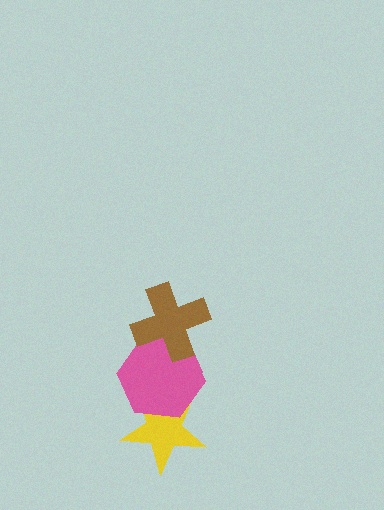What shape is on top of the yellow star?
The pink hexagon is on top of the yellow star.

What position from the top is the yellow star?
The yellow star is 3rd from the top.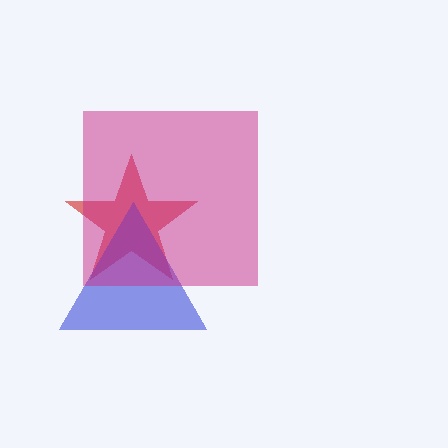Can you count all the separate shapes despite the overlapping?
Yes, there are 3 separate shapes.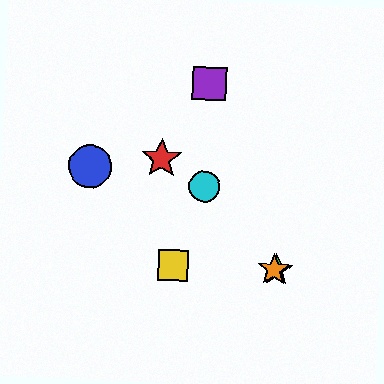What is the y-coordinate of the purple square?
The purple square is at y≈84.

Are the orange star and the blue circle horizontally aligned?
No, the orange star is at y≈270 and the blue circle is at y≈167.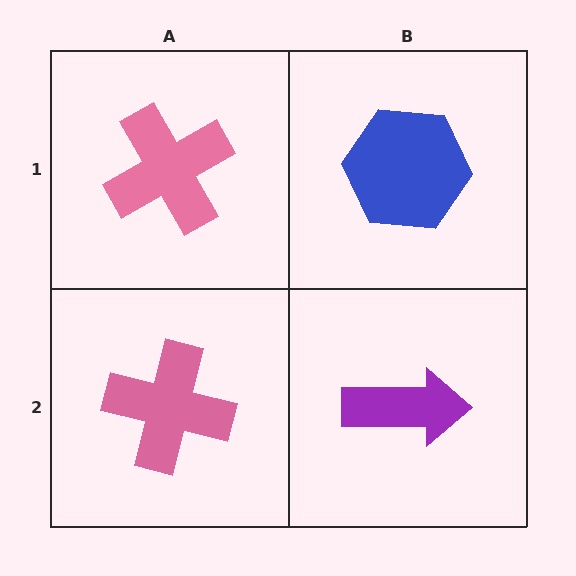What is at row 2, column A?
A pink cross.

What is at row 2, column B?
A purple arrow.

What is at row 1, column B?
A blue hexagon.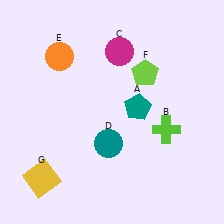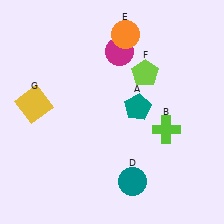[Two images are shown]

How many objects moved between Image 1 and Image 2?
3 objects moved between the two images.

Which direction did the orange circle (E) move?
The orange circle (E) moved right.